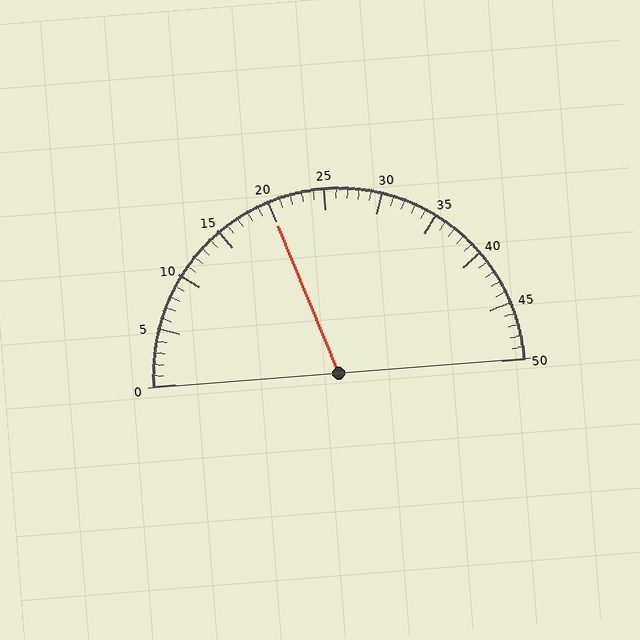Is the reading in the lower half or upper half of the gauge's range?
The reading is in the lower half of the range (0 to 50).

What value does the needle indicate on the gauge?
The needle indicates approximately 20.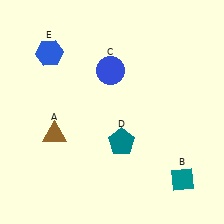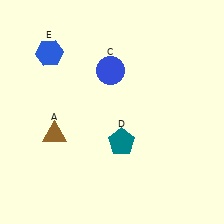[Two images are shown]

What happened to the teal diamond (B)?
The teal diamond (B) was removed in Image 2. It was in the bottom-right area of Image 1.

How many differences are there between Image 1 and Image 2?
There is 1 difference between the two images.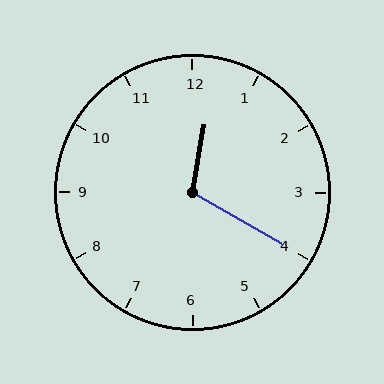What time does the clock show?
12:20.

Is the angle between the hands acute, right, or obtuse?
It is obtuse.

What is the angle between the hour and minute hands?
Approximately 110 degrees.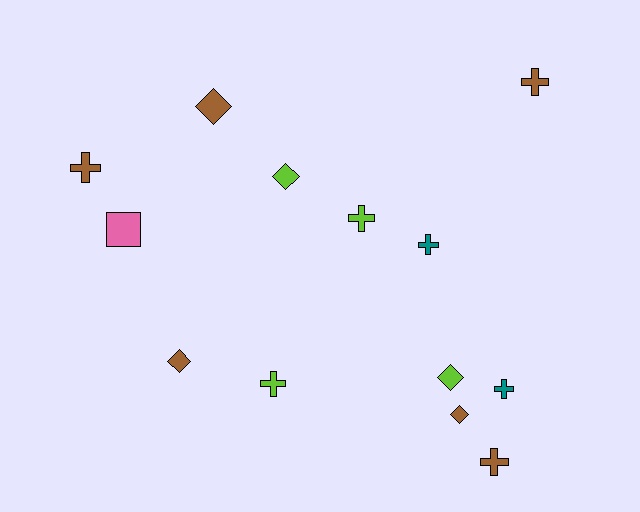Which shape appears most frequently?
Cross, with 7 objects.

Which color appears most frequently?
Brown, with 6 objects.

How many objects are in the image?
There are 13 objects.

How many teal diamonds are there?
There are no teal diamonds.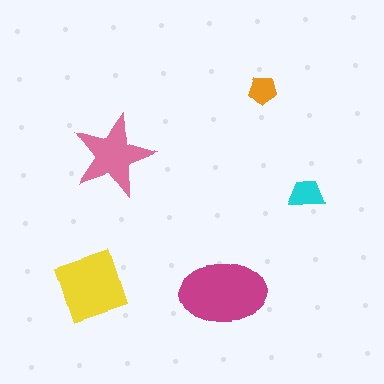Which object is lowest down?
The magenta ellipse is bottommost.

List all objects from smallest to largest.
The orange pentagon, the cyan trapezoid, the pink star, the yellow diamond, the magenta ellipse.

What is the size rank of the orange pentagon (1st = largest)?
5th.